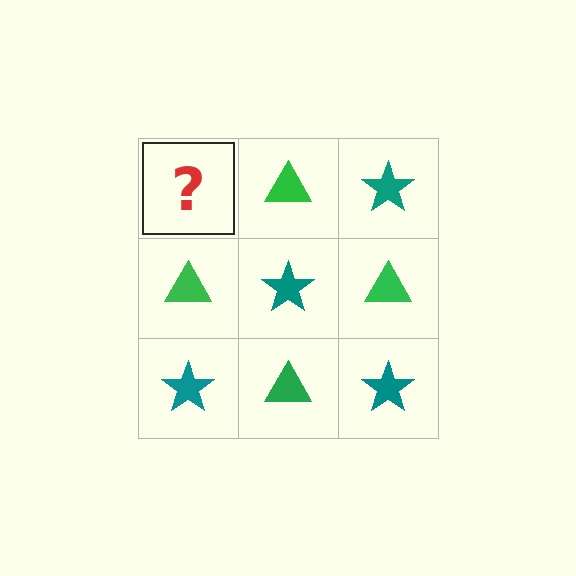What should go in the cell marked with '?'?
The missing cell should contain a teal star.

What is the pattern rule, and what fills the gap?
The rule is that it alternates teal star and green triangle in a checkerboard pattern. The gap should be filled with a teal star.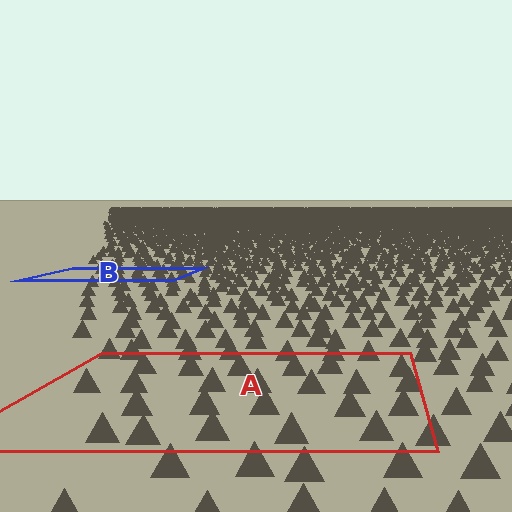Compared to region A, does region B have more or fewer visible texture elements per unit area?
Region B has more texture elements per unit area — they are packed more densely because it is farther away.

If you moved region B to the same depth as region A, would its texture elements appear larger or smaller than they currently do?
They would appear larger. At a closer depth, the same texture elements are projected at a bigger on-screen size.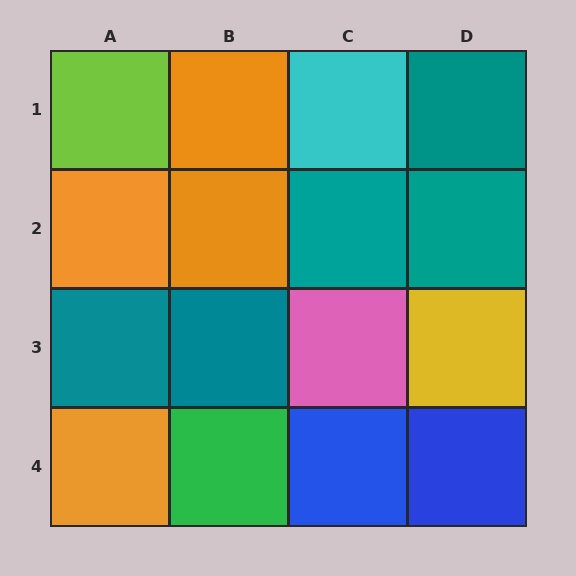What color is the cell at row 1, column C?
Cyan.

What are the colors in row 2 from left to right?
Orange, orange, teal, teal.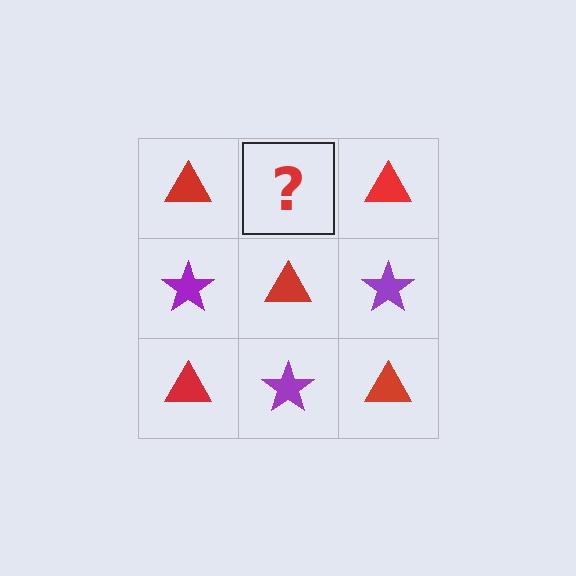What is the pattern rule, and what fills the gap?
The rule is that it alternates red triangle and purple star in a checkerboard pattern. The gap should be filled with a purple star.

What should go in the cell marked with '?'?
The missing cell should contain a purple star.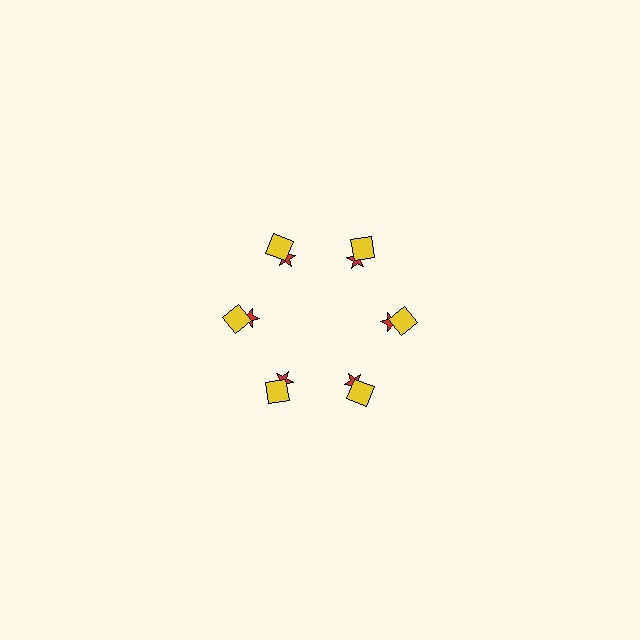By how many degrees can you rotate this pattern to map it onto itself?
The pattern maps onto itself every 60 degrees of rotation.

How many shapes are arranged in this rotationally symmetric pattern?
There are 12 shapes, arranged in 6 groups of 2.